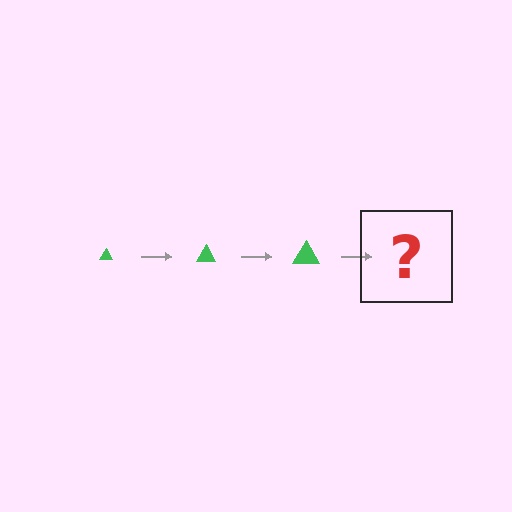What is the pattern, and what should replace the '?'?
The pattern is that the triangle gets progressively larger each step. The '?' should be a green triangle, larger than the previous one.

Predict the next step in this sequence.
The next step is a green triangle, larger than the previous one.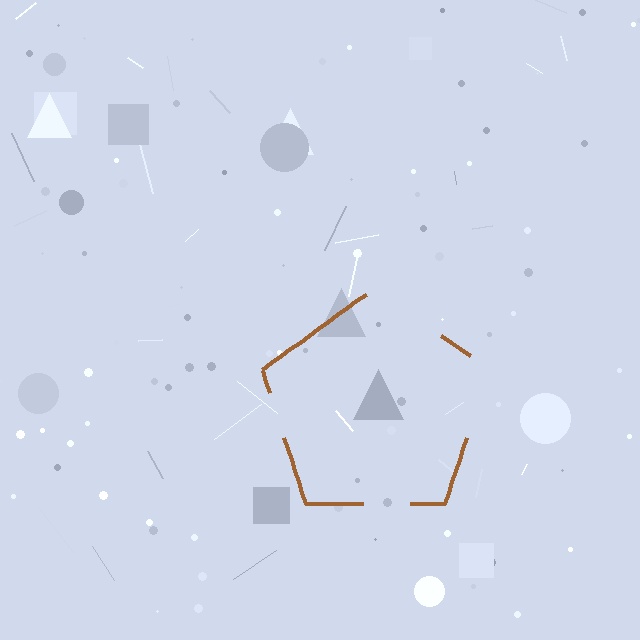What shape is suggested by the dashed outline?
The dashed outline suggests a pentagon.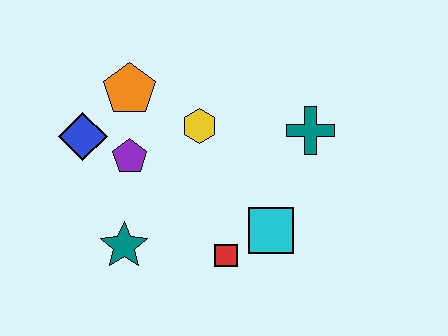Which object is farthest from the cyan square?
The blue diamond is farthest from the cyan square.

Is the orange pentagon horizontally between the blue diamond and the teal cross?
Yes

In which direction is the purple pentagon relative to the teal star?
The purple pentagon is above the teal star.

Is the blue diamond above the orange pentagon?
No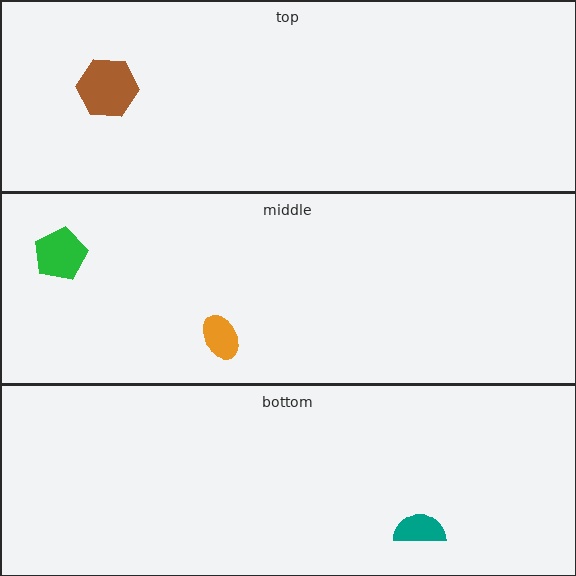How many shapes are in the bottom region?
1.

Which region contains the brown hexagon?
The top region.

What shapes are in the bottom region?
The teal semicircle.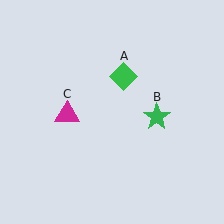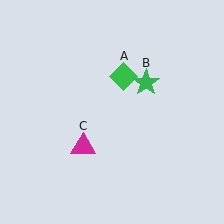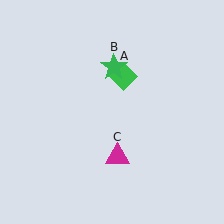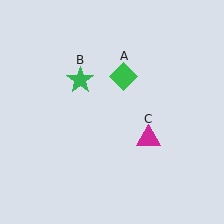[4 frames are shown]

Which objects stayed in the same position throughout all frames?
Green diamond (object A) remained stationary.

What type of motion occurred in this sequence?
The green star (object B), magenta triangle (object C) rotated counterclockwise around the center of the scene.